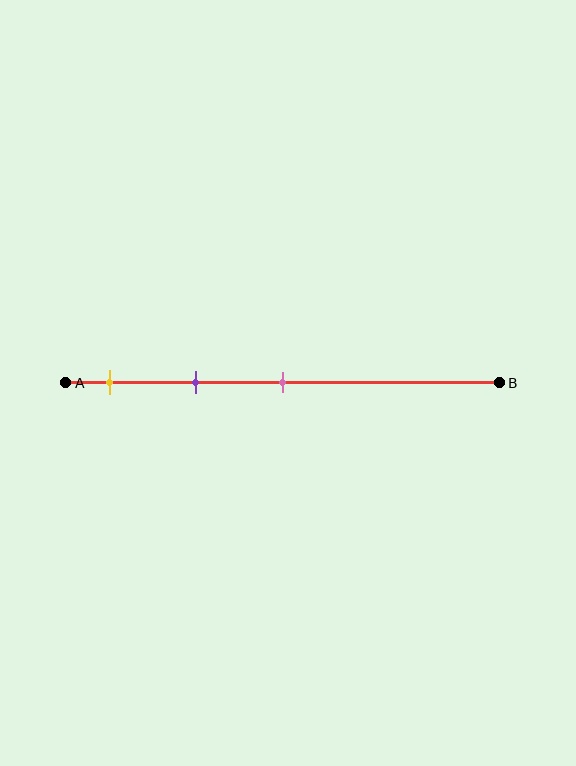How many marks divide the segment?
There are 3 marks dividing the segment.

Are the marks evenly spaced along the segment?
Yes, the marks are approximately evenly spaced.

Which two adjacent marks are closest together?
The yellow and purple marks are the closest adjacent pair.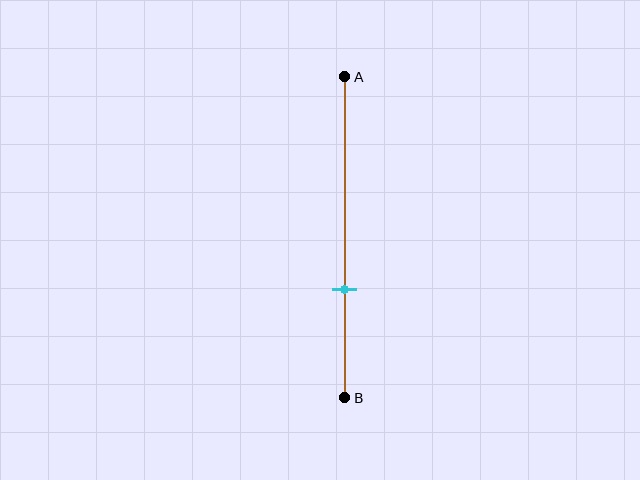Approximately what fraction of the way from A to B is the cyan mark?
The cyan mark is approximately 65% of the way from A to B.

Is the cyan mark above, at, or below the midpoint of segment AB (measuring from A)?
The cyan mark is below the midpoint of segment AB.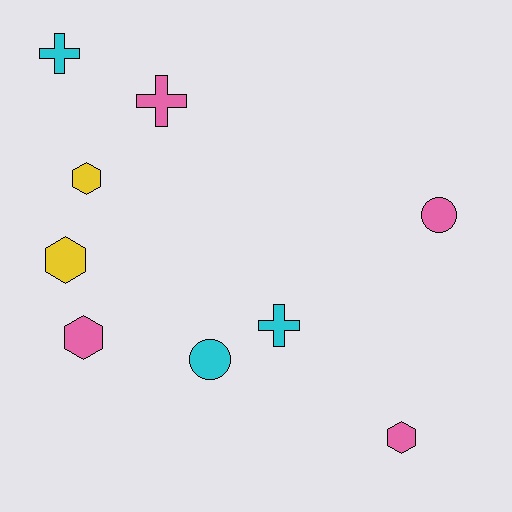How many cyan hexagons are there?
There are no cyan hexagons.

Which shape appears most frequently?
Hexagon, with 4 objects.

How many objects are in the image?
There are 9 objects.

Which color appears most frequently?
Pink, with 4 objects.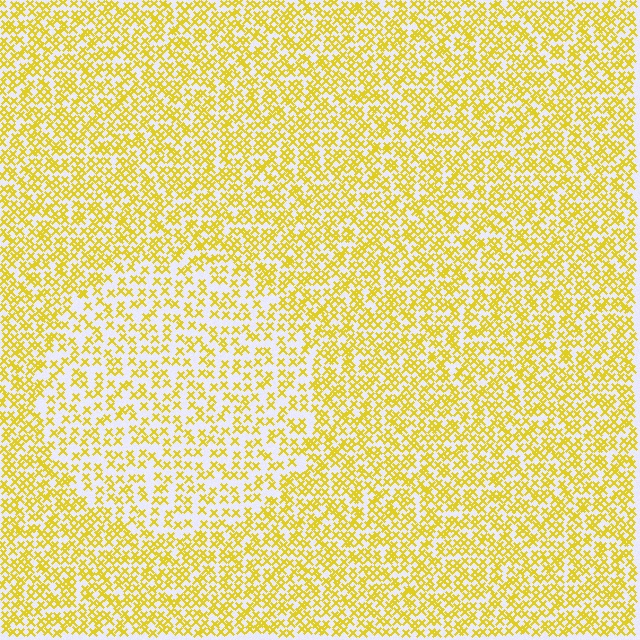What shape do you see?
I see a circle.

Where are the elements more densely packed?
The elements are more densely packed outside the circle boundary.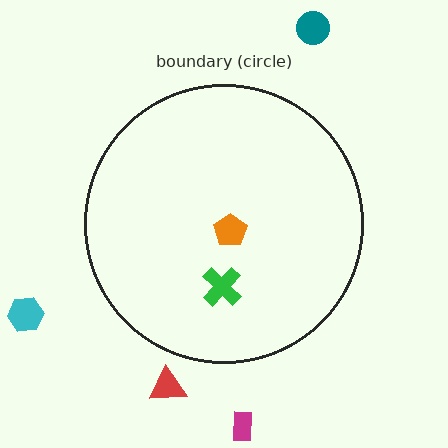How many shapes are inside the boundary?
2 inside, 4 outside.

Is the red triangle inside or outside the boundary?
Outside.